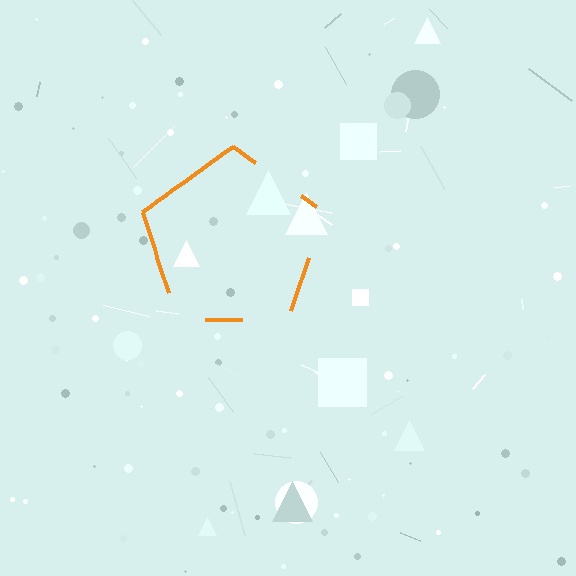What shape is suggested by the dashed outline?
The dashed outline suggests a pentagon.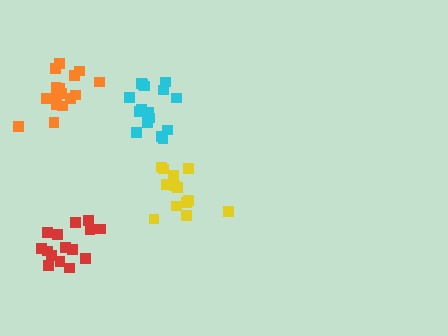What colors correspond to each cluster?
The clusters are colored: orange, red, cyan, yellow.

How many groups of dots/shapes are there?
There are 4 groups.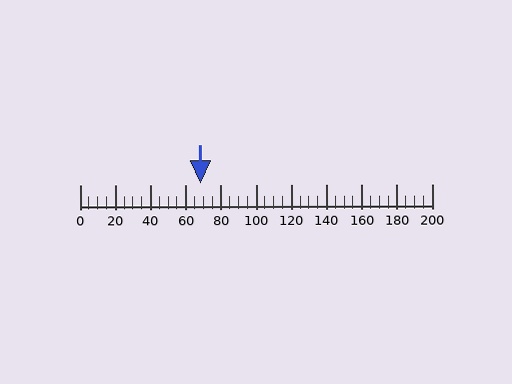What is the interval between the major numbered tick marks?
The major tick marks are spaced 20 units apart.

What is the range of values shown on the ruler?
The ruler shows values from 0 to 200.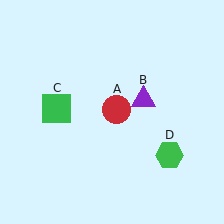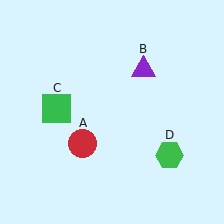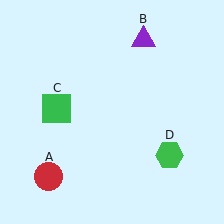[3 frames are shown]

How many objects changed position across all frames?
2 objects changed position: red circle (object A), purple triangle (object B).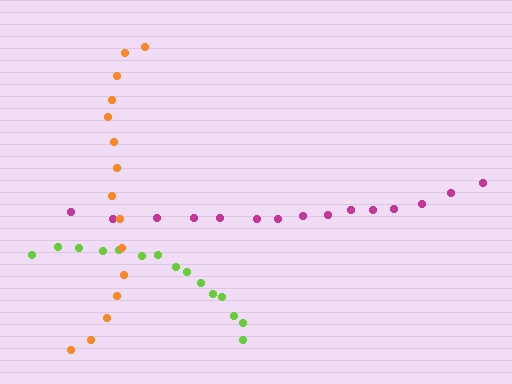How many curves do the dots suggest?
There are 3 distinct paths.